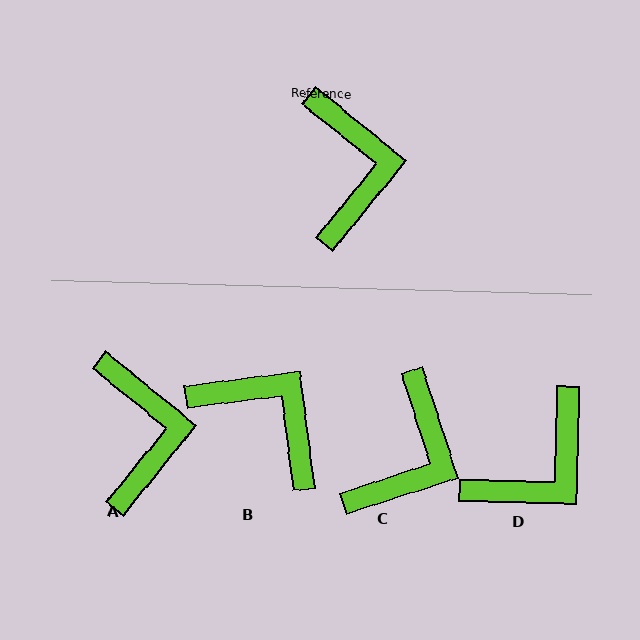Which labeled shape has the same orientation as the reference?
A.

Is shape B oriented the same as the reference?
No, it is off by about 46 degrees.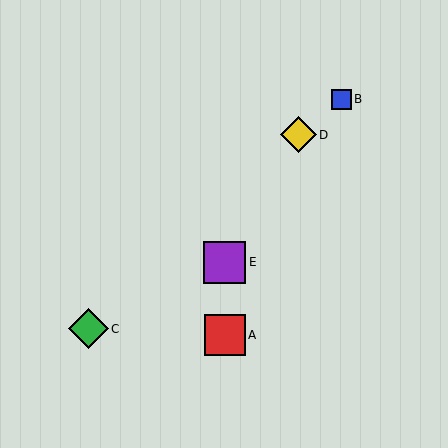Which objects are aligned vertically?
Objects A, E are aligned vertically.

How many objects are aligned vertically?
2 objects (A, E) are aligned vertically.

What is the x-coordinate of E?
Object E is at x≈225.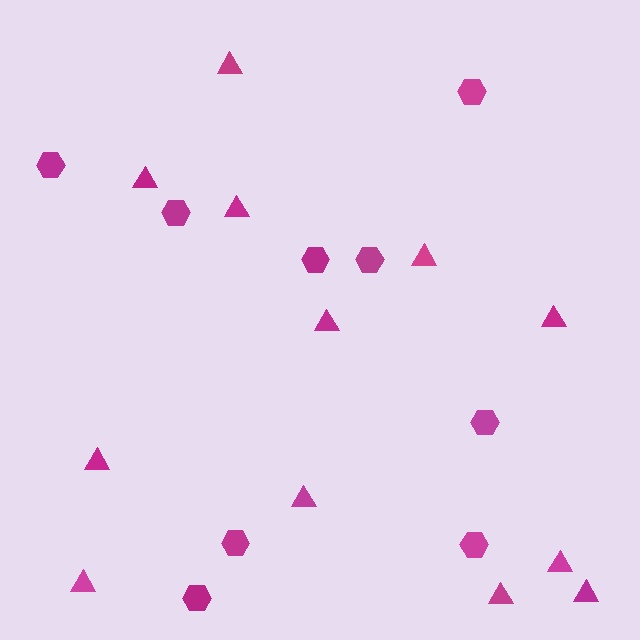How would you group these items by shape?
There are 2 groups: one group of triangles (12) and one group of hexagons (9).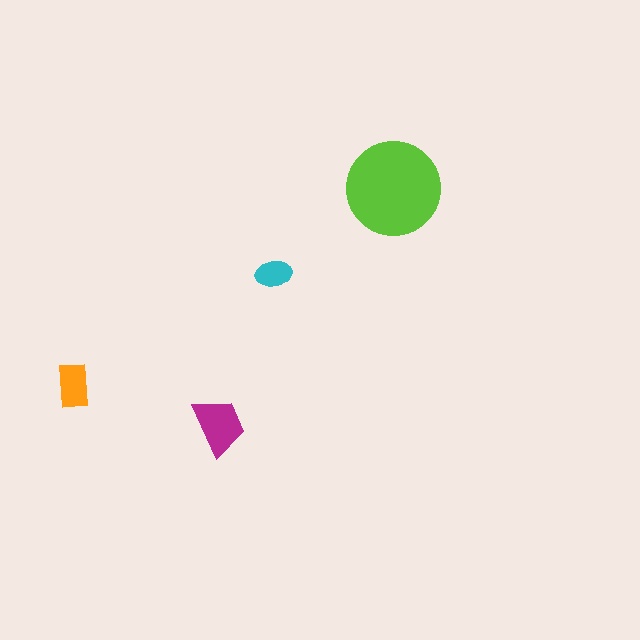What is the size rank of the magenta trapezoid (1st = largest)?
2nd.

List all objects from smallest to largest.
The cyan ellipse, the orange rectangle, the magenta trapezoid, the lime circle.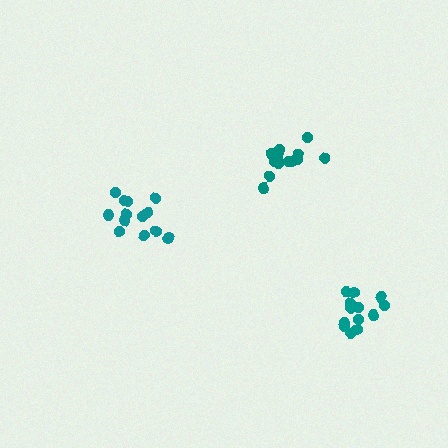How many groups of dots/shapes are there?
There are 3 groups.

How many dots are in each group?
Group 1: 13 dots, Group 2: 15 dots, Group 3: 13 dots (41 total).